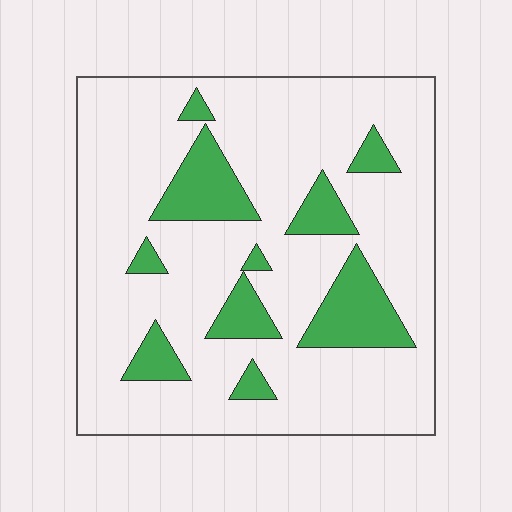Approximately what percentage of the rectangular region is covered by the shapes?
Approximately 20%.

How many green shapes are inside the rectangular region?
10.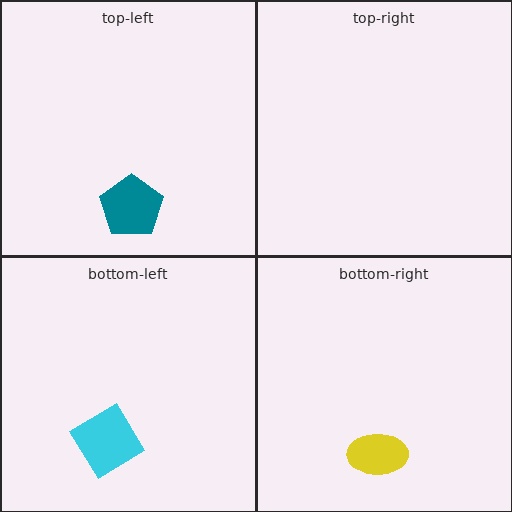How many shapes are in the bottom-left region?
1.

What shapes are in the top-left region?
The teal pentagon.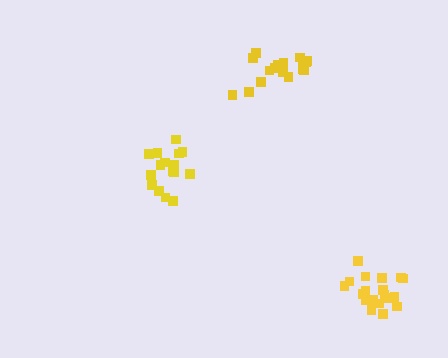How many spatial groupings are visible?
There are 3 spatial groupings.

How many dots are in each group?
Group 1: 19 dots, Group 2: 17 dots, Group 3: 16 dots (52 total).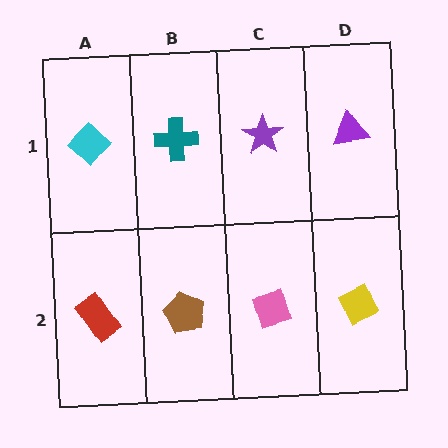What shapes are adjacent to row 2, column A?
A cyan diamond (row 1, column A), a brown pentagon (row 2, column B).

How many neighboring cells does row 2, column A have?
2.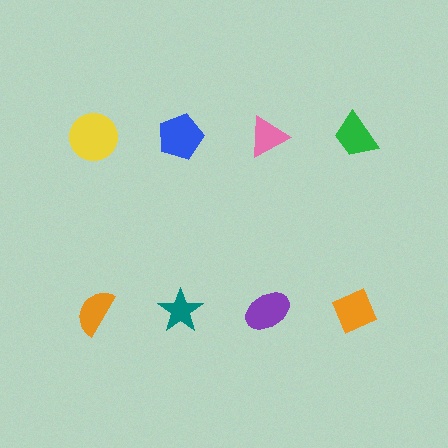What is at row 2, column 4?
An orange diamond.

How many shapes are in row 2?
4 shapes.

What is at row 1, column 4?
A green trapezoid.